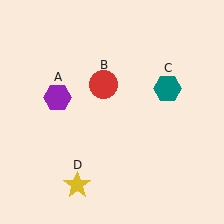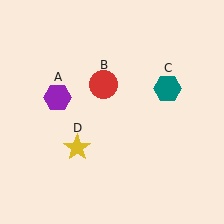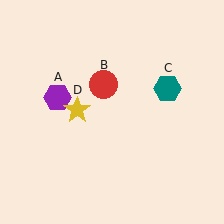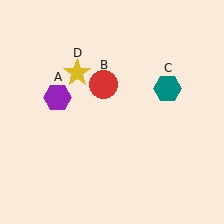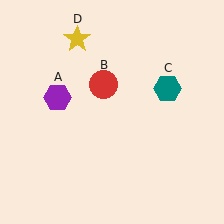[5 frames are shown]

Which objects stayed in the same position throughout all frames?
Purple hexagon (object A) and red circle (object B) and teal hexagon (object C) remained stationary.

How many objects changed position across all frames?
1 object changed position: yellow star (object D).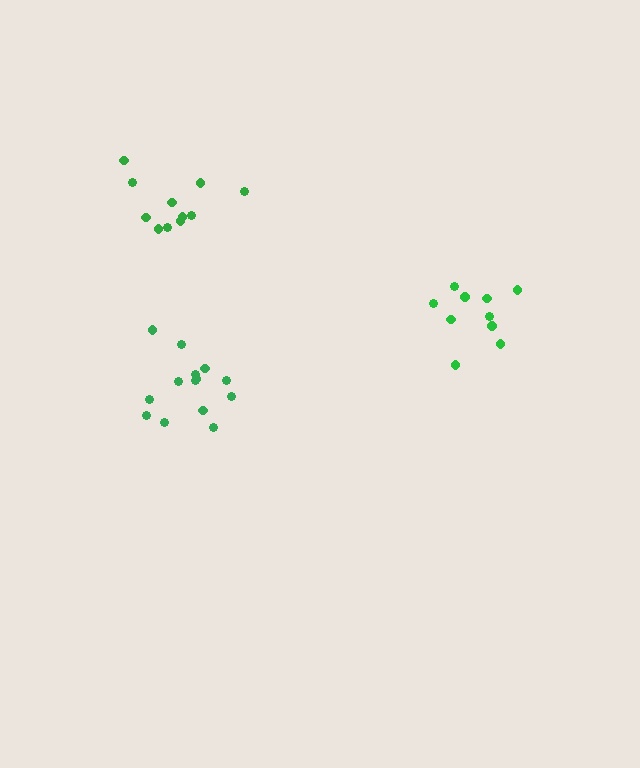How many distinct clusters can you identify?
There are 3 distinct clusters.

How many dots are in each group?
Group 1: 11 dots, Group 2: 14 dots, Group 3: 10 dots (35 total).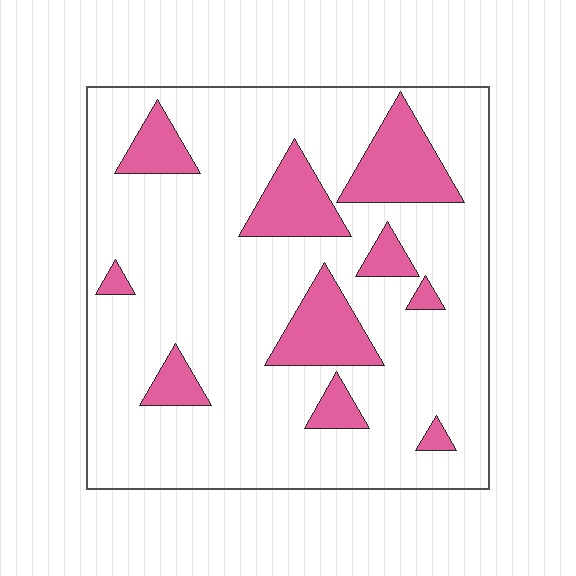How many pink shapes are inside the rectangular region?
10.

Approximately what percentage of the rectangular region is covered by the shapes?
Approximately 20%.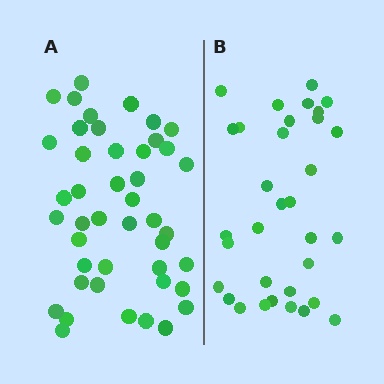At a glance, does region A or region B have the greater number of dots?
Region A (the left region) has more dots.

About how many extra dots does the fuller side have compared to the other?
Region A has roughly 12 or so more dots than region B.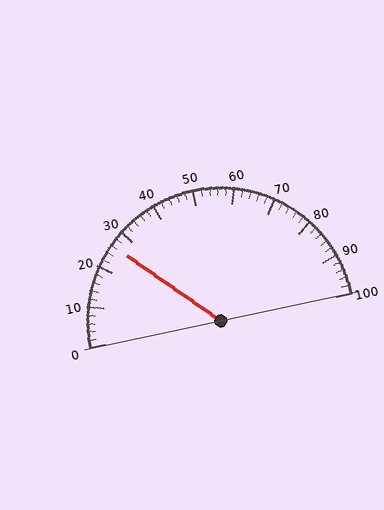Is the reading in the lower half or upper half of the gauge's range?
The reading is in the lower half of the range (0 to 100).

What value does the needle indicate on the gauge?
The needle indicates approximately 26.